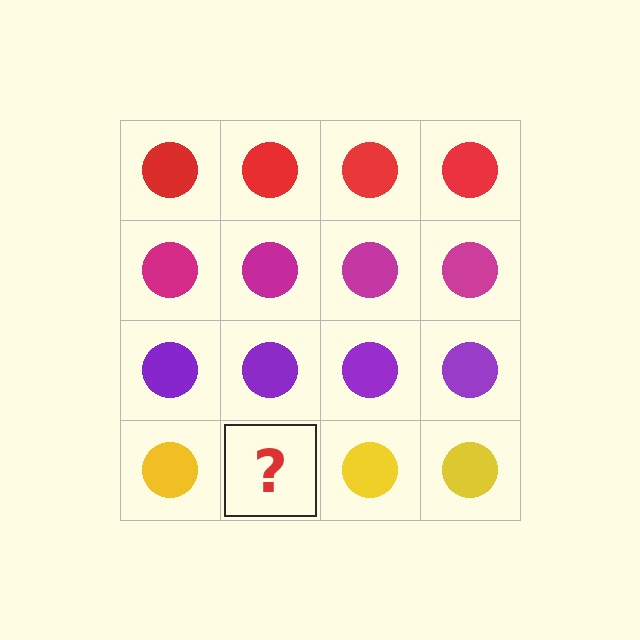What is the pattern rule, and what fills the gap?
The rule is that each row has a consistent color. The gap should be filled with a yellow circle.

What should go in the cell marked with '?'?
The missing cell should contain a yellow circle.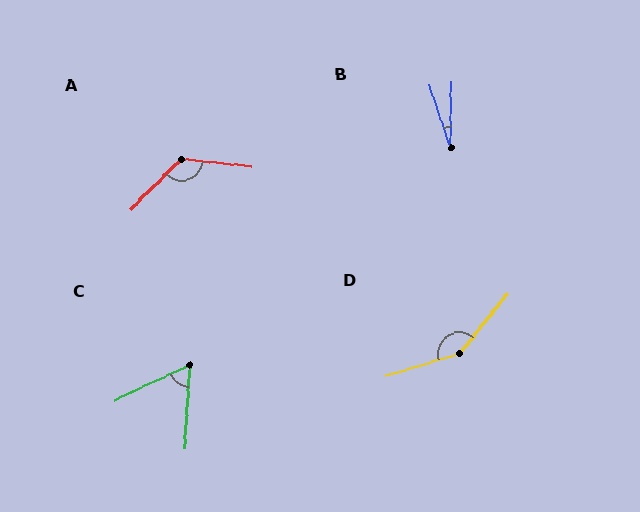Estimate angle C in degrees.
Approximately 61 degrees.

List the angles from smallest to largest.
B (20°), C (61°), A (129°), D (146°).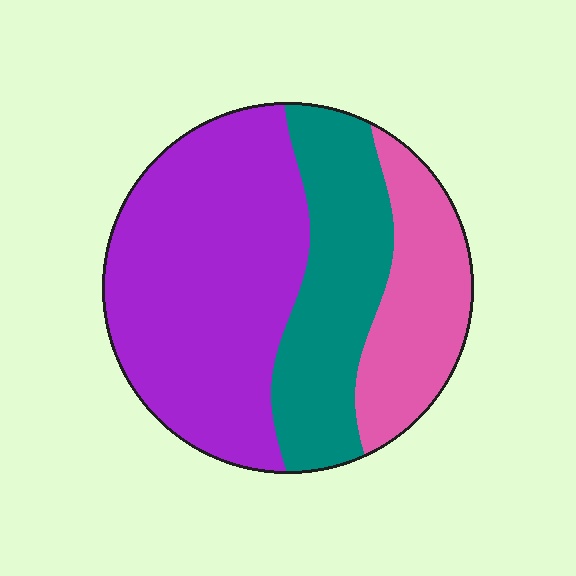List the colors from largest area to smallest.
From largest to smallest: purple, teal, pink.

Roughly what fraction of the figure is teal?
Teal takes up about one quarter (1/4) of the figure.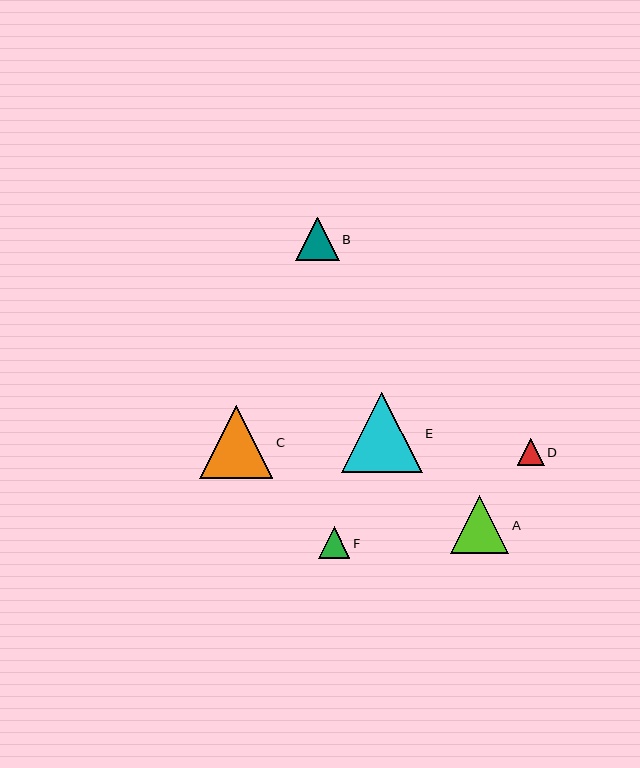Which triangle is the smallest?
Triangle D is the smallest with a size of approximately 27 pixels.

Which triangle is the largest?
Triangle E is the largest with a size of approximately 80 pixels.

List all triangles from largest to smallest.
From largest to smallest: E, C, A, B, F, D.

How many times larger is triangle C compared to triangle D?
Triangle C is approximately 2.7 times the size of triangle D.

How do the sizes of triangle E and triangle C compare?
Triangle E and triangle C are approximately the same size.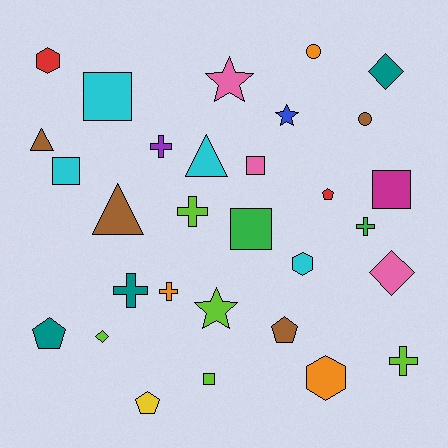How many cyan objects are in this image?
There are 4 cyan objects.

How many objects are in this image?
There are 30 objects.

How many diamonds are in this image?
There are 3 diamonds.